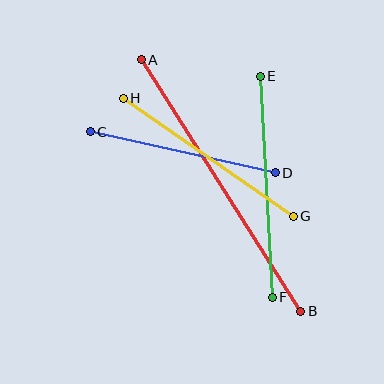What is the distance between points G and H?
The distance is approximately 207 pixels.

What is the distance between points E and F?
The distance is approximately 222 pixels.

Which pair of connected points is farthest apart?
Points A and B are farthest apart.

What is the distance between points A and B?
The distance is approximately 298 pixels.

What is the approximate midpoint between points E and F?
The midpoint is at approximately (266, 187) pixels.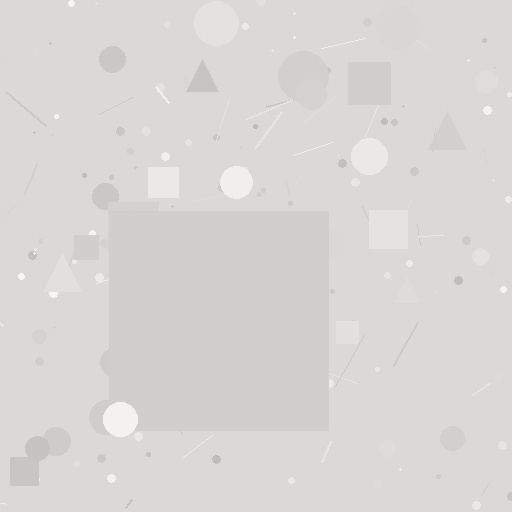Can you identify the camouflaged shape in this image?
The camouflaged shape is a square.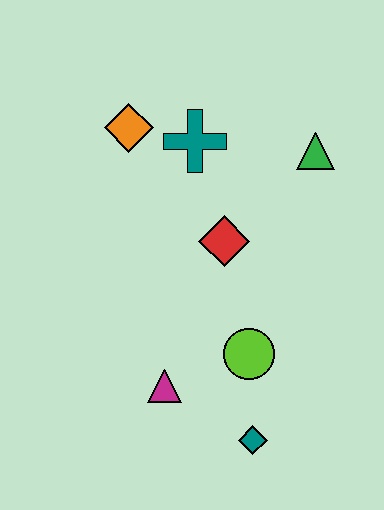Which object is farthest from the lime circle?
The orange diamond is farthest from the lime circle.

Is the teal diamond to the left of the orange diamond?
No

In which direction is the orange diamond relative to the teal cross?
The orange diamond is to the left of the teal cross.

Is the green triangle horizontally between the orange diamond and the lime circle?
No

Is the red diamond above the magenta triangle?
Yes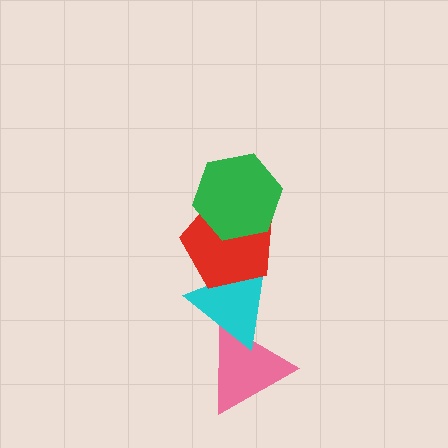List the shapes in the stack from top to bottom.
From top to bottom: the green hexagon, the red pentagon, the cyan triangle, the pink triangle.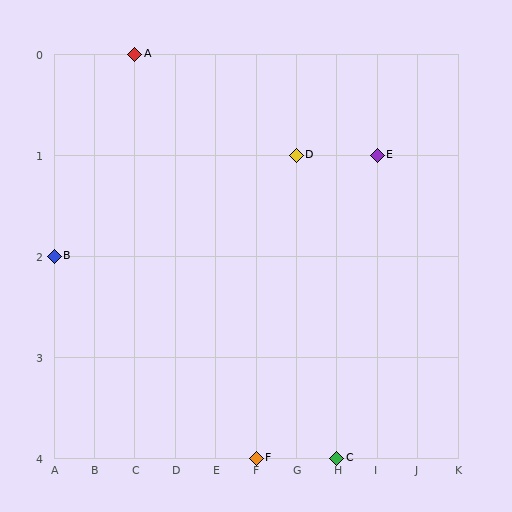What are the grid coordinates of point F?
Point F is at grid coordinates (F, 4).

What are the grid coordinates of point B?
Point B is at grid coordinates (A, 2).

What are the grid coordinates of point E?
Point E is at grid coordinates (I, 1).